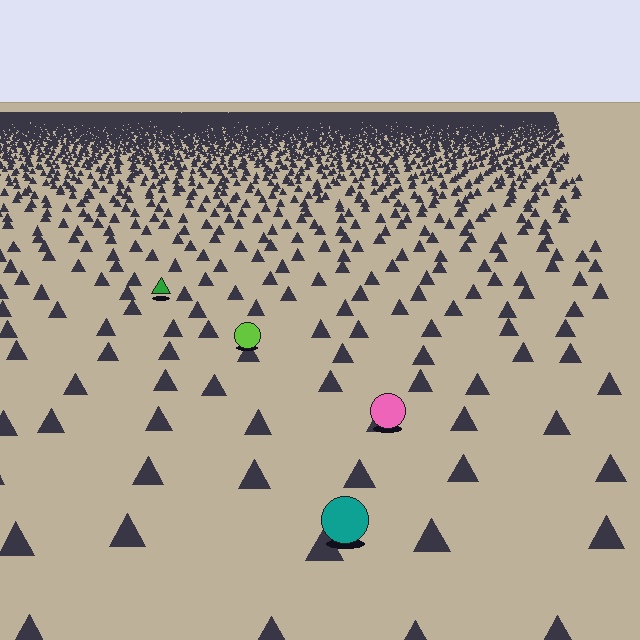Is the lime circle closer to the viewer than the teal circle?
No. The teal circle is closer — you can tell from the texture gradient: the ground texture is coarser near it.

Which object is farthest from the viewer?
The green triangle is farthest from the viewer. It appears smaller and the ground texture around it is denser.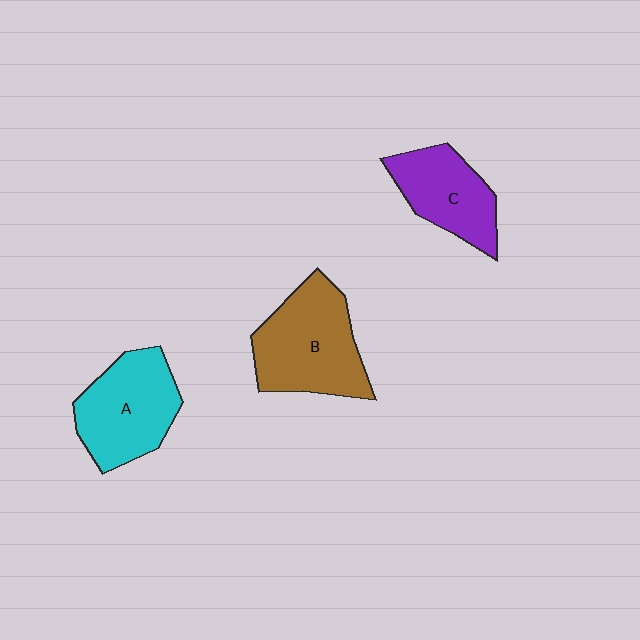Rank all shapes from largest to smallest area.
From largest to smallest: B (brown), A (cyan), C (purple).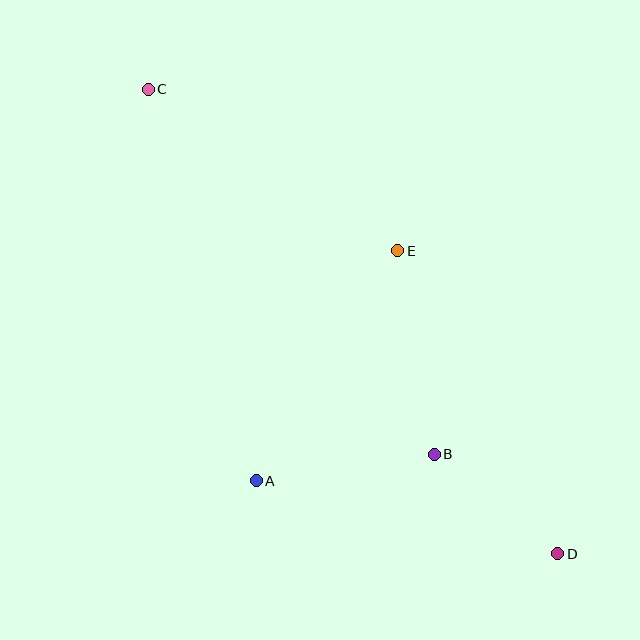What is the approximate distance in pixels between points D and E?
The distance between D and E is approximately 343 pixels.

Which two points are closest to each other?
Points B and D are closest to each other.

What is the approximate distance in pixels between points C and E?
The distance between C and E is approximately 297 pixels.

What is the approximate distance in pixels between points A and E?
The distance between A and E is approximately 270 pixels.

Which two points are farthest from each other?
Points C and D are farthest from each other.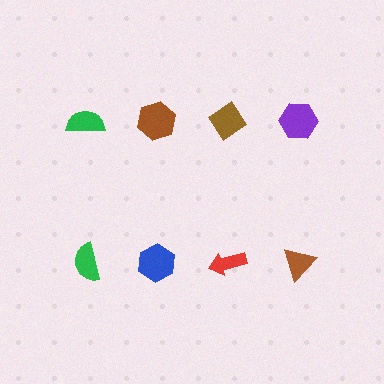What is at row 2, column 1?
A green semicircle.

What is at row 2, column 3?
A red arrow.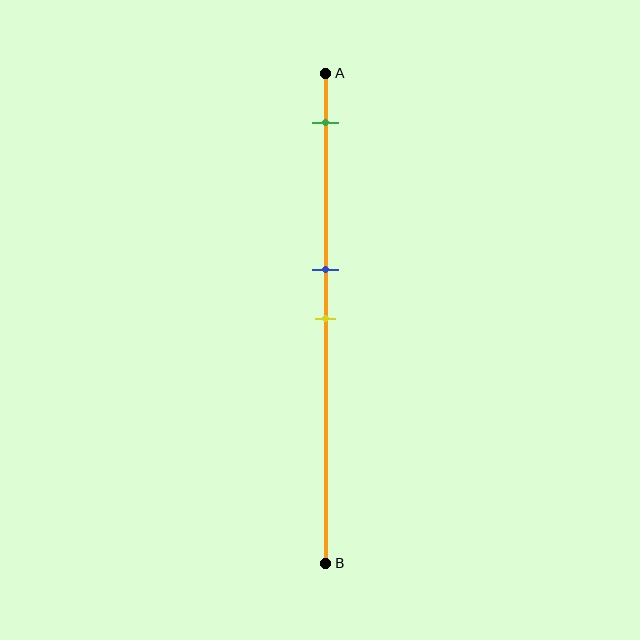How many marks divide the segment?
There are 3 marks dividing the segment.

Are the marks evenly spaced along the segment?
No, the marks are not evenly spaced.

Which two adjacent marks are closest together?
The blue and yellow marks are the closest adjacent pair.